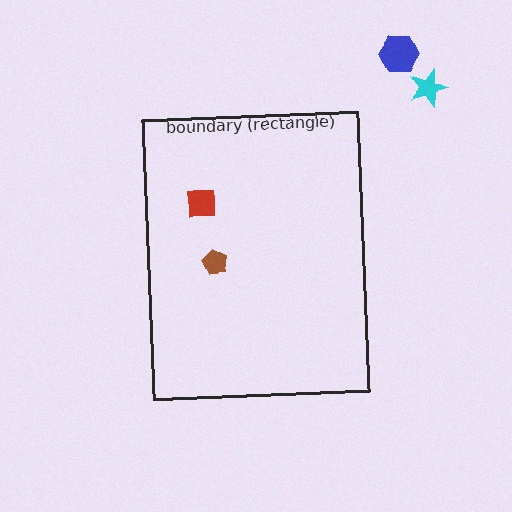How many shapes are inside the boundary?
2 inside, 2 outside.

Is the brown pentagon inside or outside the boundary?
Inside.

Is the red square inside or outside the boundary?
Inside.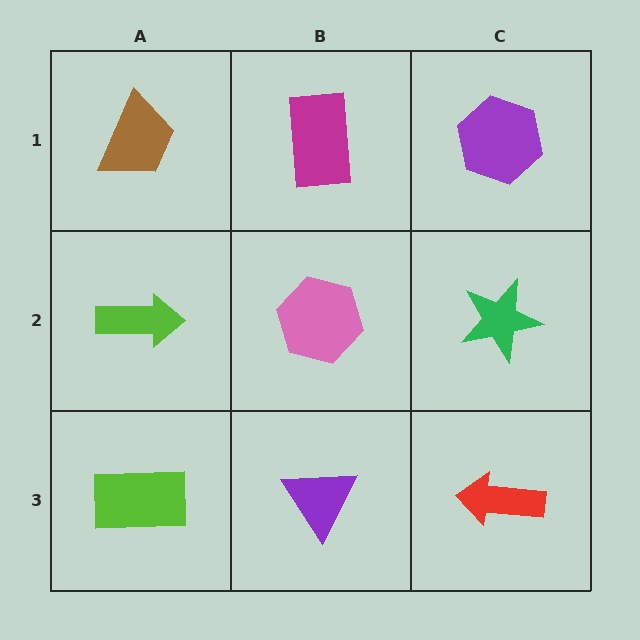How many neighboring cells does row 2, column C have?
3.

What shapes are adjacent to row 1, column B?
A pink hexagon (row 2, column B), a brown trapezoid (row 1, column A), a purple hexagon (row 1, column C).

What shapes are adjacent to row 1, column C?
A green star (row 2, column C), a magenta rectangle (row 1, column B).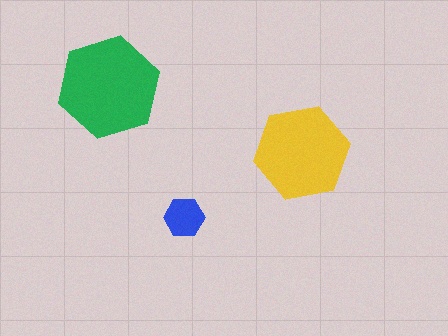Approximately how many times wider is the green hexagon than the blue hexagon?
About 2.5 times wider.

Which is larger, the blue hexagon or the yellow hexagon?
The yellow one.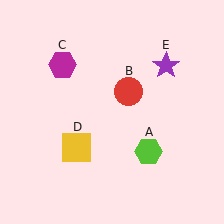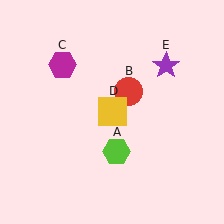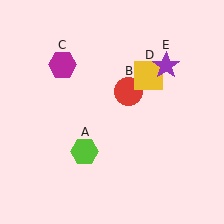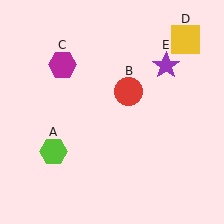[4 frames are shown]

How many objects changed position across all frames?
2 objects changed position: lime hexagon (object A), yellow square (object D).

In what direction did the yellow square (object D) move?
The yellow square (object D) moved up and to the right.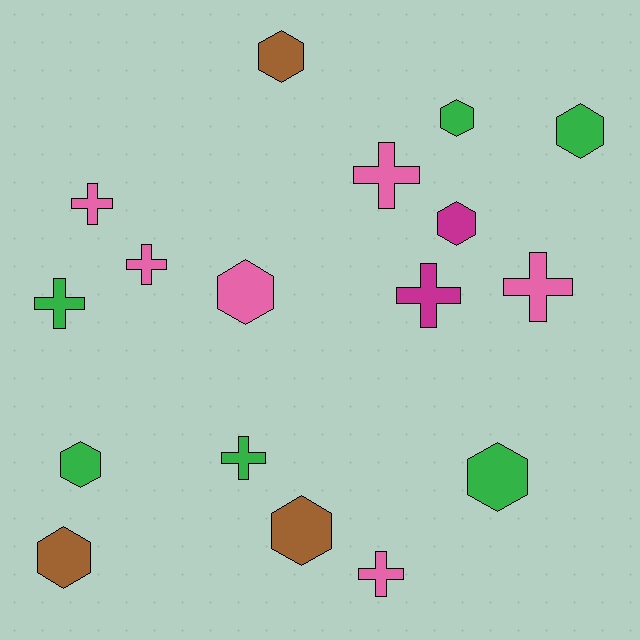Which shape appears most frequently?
Hexagon, with 9 objects.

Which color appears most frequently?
Green, with 6 objects.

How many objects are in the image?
There are 17 objects.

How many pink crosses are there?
There are 5 pink crosses.